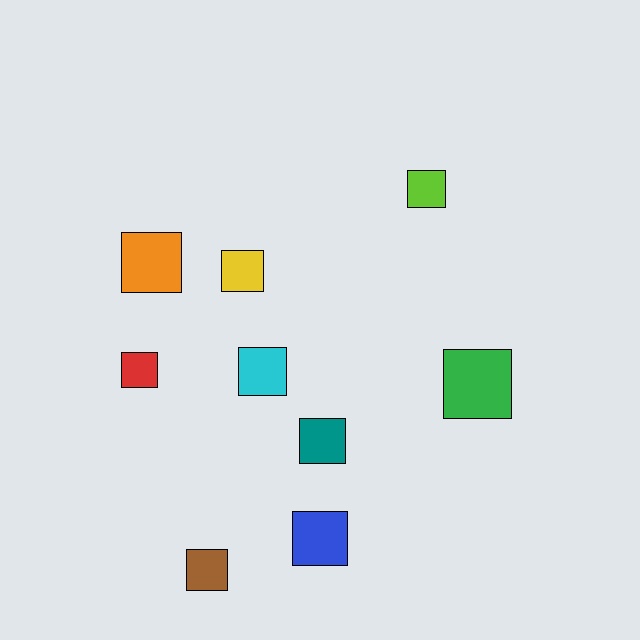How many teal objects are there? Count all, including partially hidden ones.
There is 1 teal object.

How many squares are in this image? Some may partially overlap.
There are 9 squares.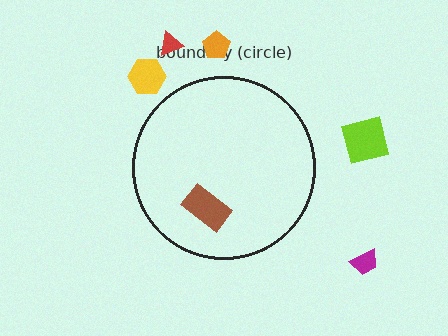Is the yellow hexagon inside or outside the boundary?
Outside.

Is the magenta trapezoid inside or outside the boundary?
Outside.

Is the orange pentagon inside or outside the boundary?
Outside.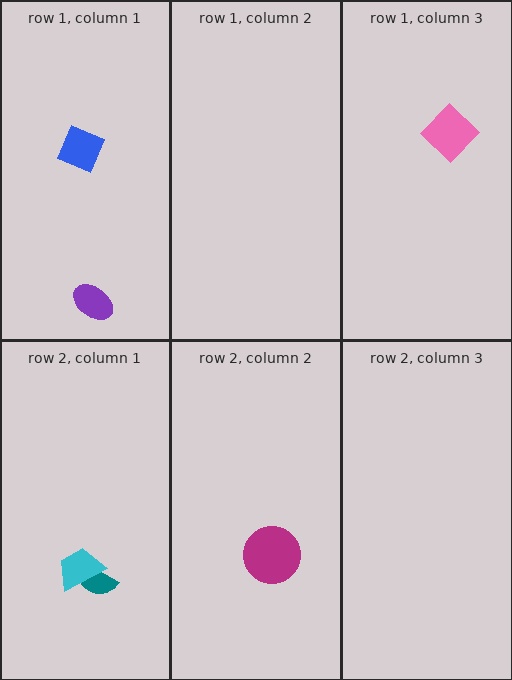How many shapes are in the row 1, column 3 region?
1.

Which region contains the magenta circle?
The row 2, column 2 region.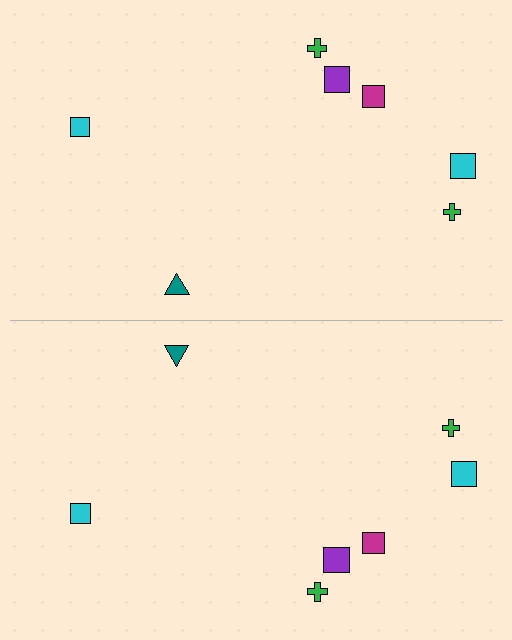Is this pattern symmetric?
Yes, this pattern has bilateral (reflection) symmetry.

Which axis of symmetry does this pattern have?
The pattern has a horizontal axis of symmetry running through the center of the image.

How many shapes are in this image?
There are 14 shapes in this image.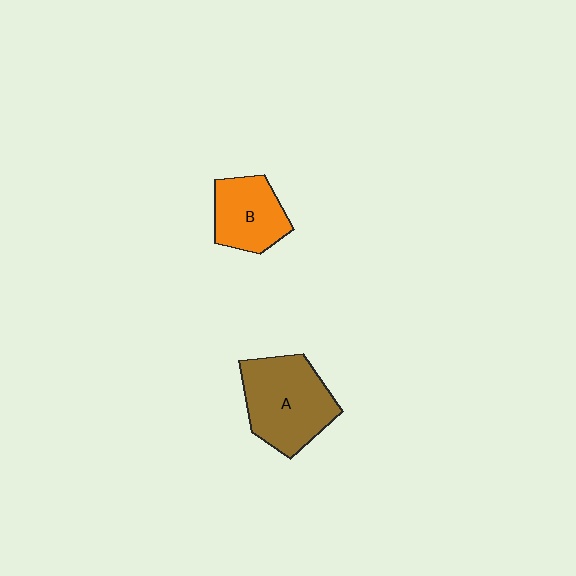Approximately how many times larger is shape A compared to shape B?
Approximately 1.5 times.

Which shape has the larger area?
Shape A (brown).